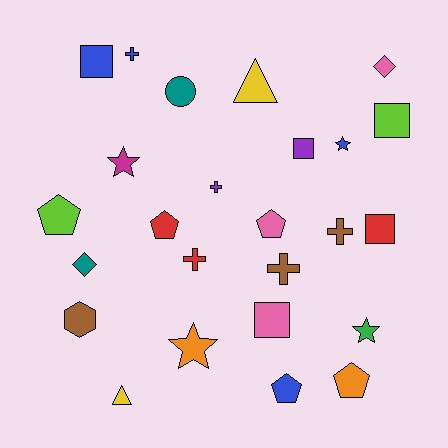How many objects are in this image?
There are 25 objects.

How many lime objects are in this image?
There are 2 lime objects.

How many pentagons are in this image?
There are 5 pentagons.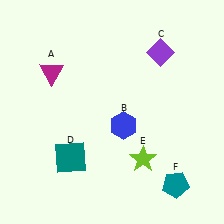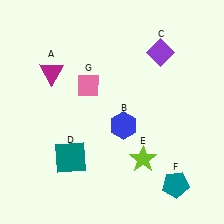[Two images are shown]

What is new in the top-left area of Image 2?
A pink diamond (G) was added in the top-left area of Image 2.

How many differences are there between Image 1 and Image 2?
There is 1 difference between the two images.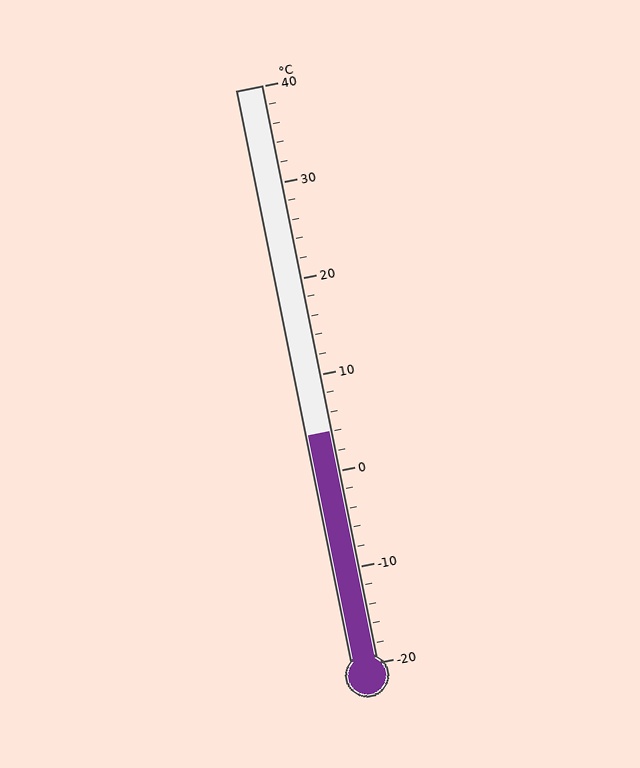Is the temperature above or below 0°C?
The temperature is above 0°C.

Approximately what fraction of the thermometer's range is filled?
The thermometer is filled to approximately 40% of its range.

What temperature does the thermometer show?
The thermometer shows approximately 4°C.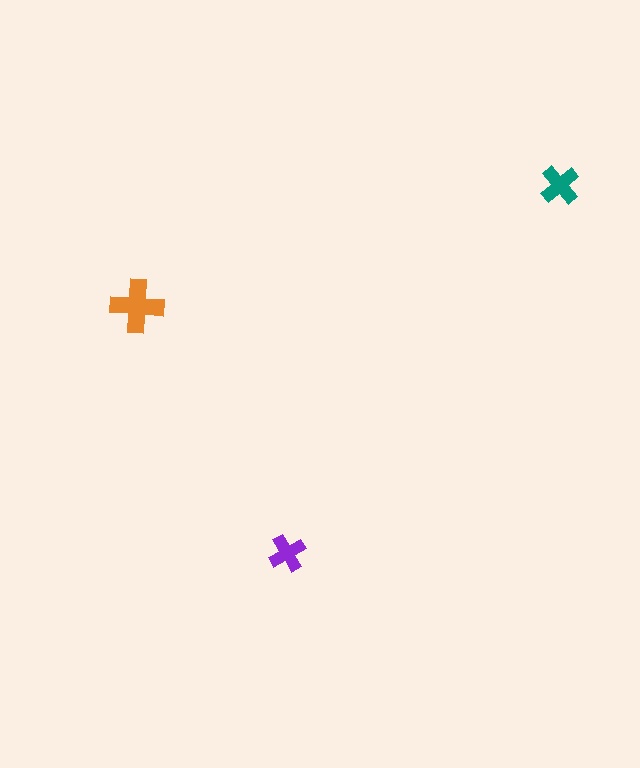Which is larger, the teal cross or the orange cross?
The orange one.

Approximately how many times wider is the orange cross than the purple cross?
About 1.5 times wider.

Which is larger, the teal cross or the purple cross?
The teal one.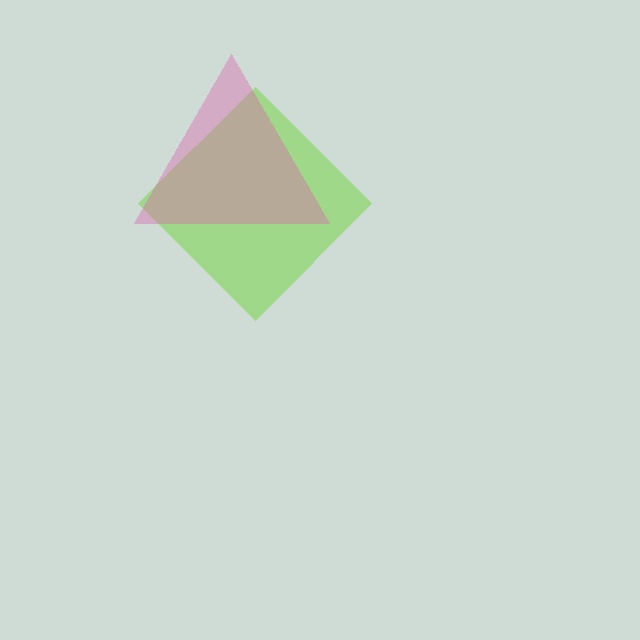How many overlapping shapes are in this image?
There are 2 overlapping shapes in the image.